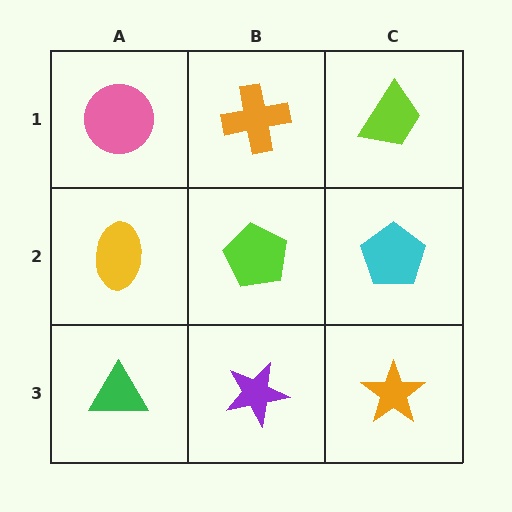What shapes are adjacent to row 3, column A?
A yellow ellipse (row 2, column A), a purple star (row 3, column B).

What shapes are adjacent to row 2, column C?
A lime trapezoid (row 1, column C), an orange star (row 3, column C), a lime pentagon (row 2, column B).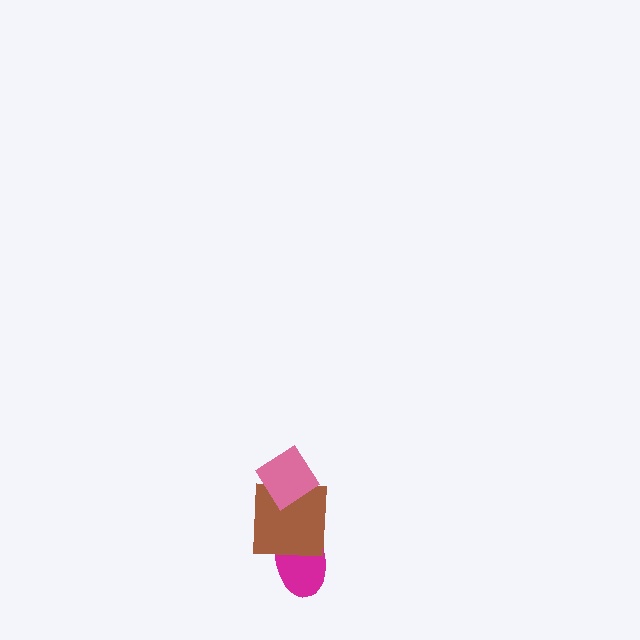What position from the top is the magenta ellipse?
The magenta ellipse is 3rd from the top.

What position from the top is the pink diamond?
The pink diamond is 1st from the top.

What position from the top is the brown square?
The brown square is 2nd from the top.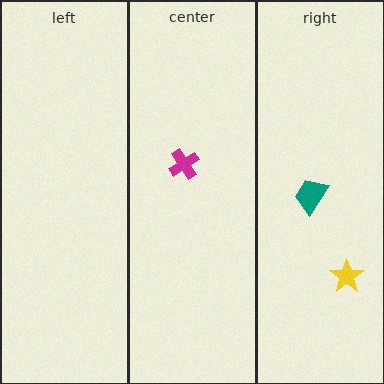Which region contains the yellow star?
The right region.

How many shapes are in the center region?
1.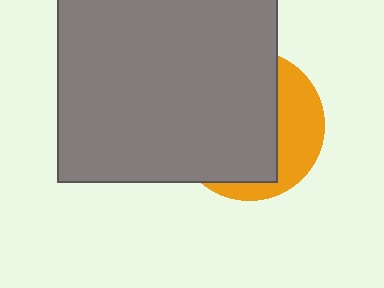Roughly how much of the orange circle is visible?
A small part of it is visible (roughly 33%).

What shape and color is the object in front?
The object in front is a gray rectangle.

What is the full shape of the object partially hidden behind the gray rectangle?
The partially hidden object is an orange circle.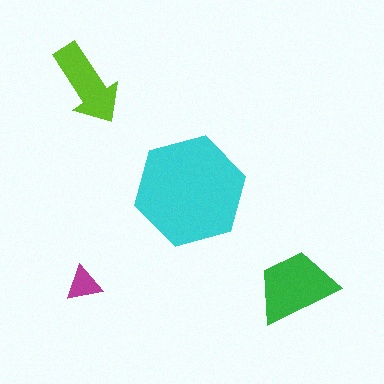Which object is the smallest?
The magenta triangle.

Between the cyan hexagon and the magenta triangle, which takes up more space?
The cyan hexagon.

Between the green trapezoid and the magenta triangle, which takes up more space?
The green trapezoid.